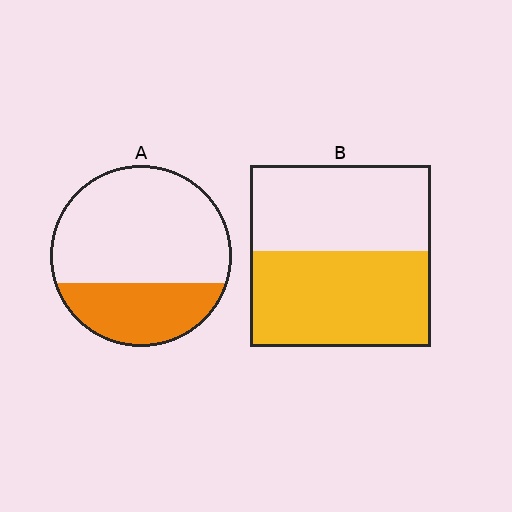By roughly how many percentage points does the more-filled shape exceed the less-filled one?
By roughly 20 percentage points (B over A).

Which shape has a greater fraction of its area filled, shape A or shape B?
Shape B.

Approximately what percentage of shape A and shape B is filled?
A is approximately 30% and B is approximately 55%.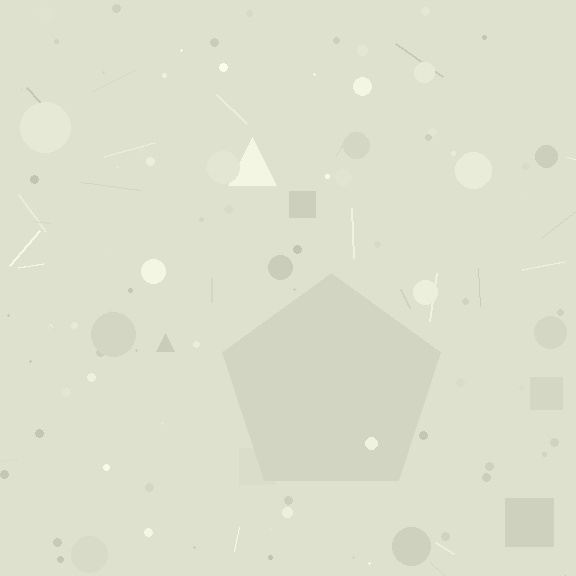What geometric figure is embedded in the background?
A pentagon is embedded in the background.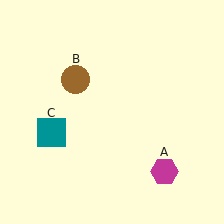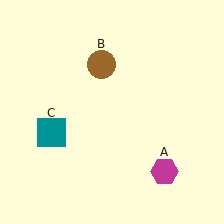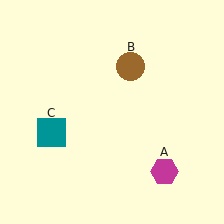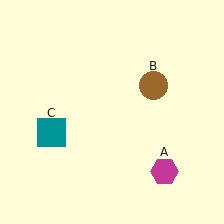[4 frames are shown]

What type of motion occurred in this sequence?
The brown circle (object B) rotated clockwise around the center of the scene.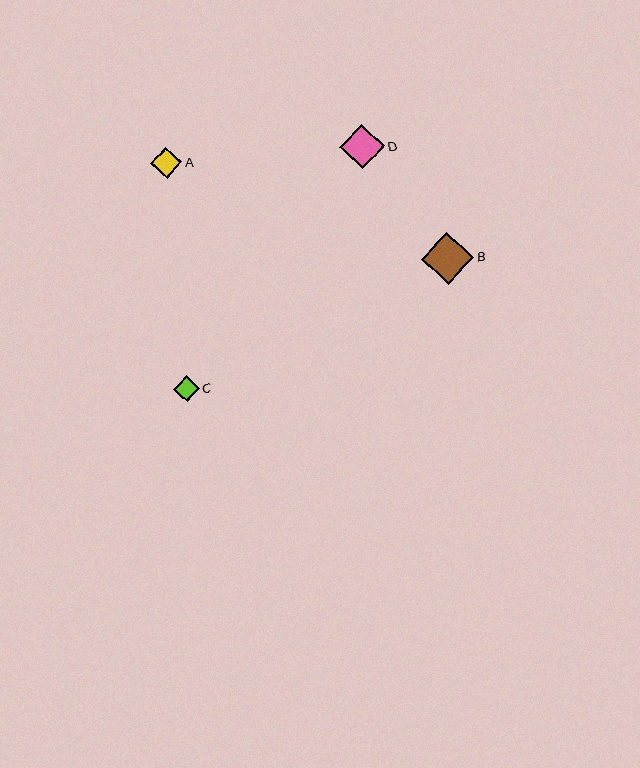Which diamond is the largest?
Diamond B is the largest with a size of approximately 52 pixels.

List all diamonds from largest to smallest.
From largest to smallest: B, D, A, C.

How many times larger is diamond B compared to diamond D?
Diamond B is approximately 1.2 times the size of diamond D.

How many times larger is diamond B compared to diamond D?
Diamond B is approximately 1.2 times the size of diamond D.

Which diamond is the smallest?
Diamond C is the smallest with a size of approximately 26 pixels.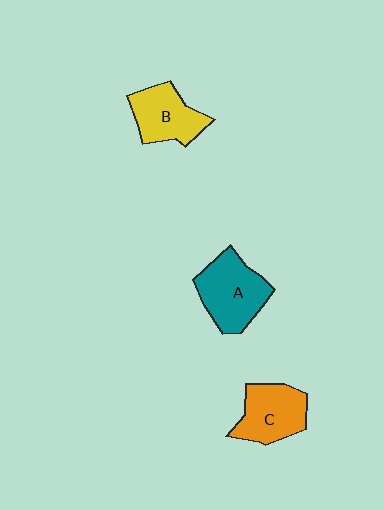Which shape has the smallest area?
Shape B (yellow).